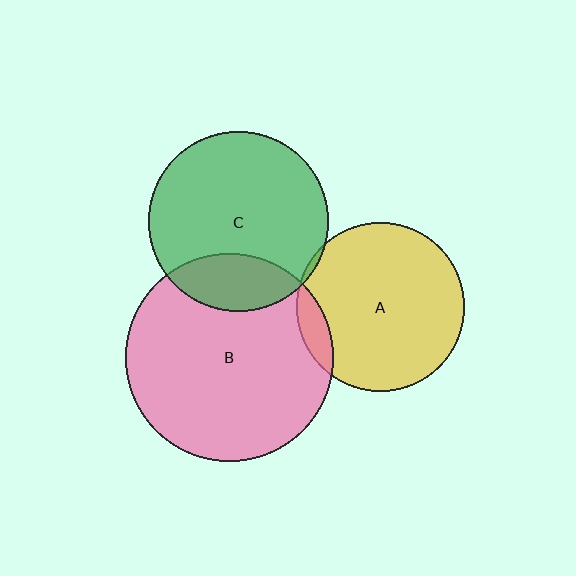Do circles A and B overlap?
Yes.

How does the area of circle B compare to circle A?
Approximately 1.5 times.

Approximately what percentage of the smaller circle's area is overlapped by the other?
Approximately 10%.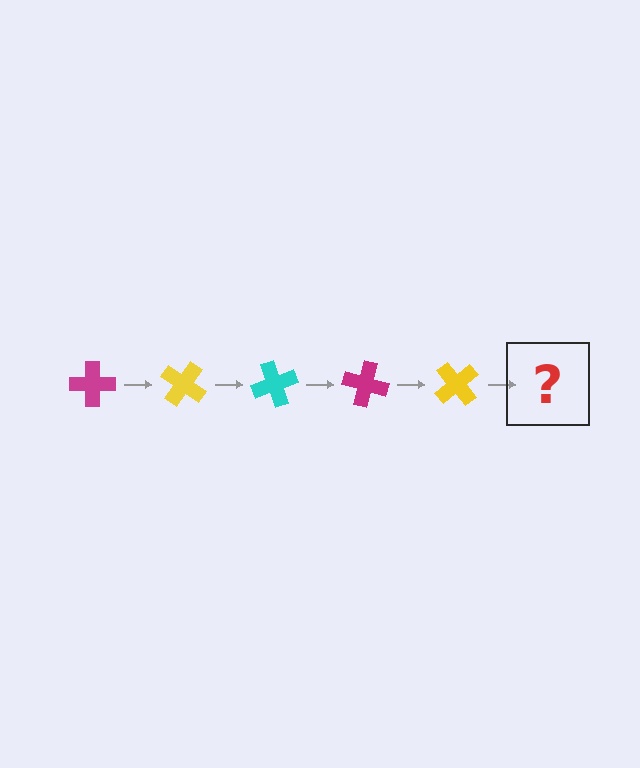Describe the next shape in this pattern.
It should be a cyan cross, rotated 175 degrees from the start.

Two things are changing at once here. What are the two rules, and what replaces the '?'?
The two rules are that it rotates 35 degrees each step and the color cycles through magenta, yellow, and cyan. The '?' should be a cyan cross, rotated 175 degrees from the start.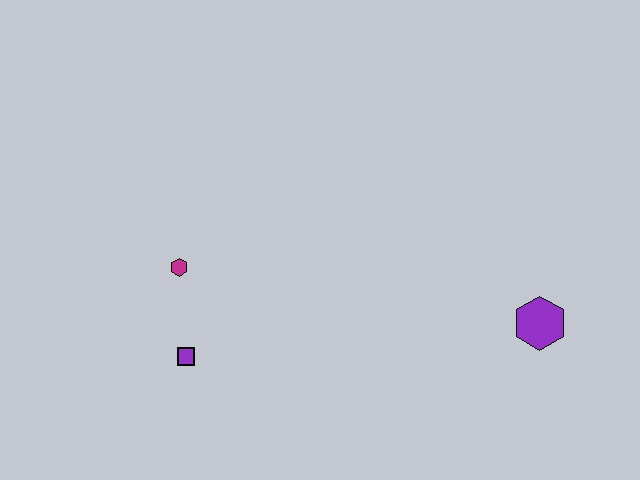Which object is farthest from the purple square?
The purple hexagon is farthest from the purple square.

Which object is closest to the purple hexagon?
The purple square is closest to the purple hexagon.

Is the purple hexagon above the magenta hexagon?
No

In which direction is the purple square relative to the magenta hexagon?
The purple square is below the magenta hexagon.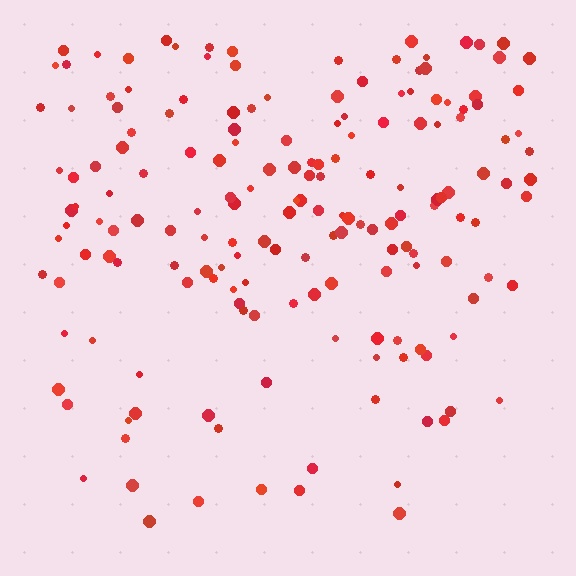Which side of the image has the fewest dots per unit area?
The bottom.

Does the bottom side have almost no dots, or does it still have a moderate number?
Still a moderate number, just noticeably fewer than the top.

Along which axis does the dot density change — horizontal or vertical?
Vertical.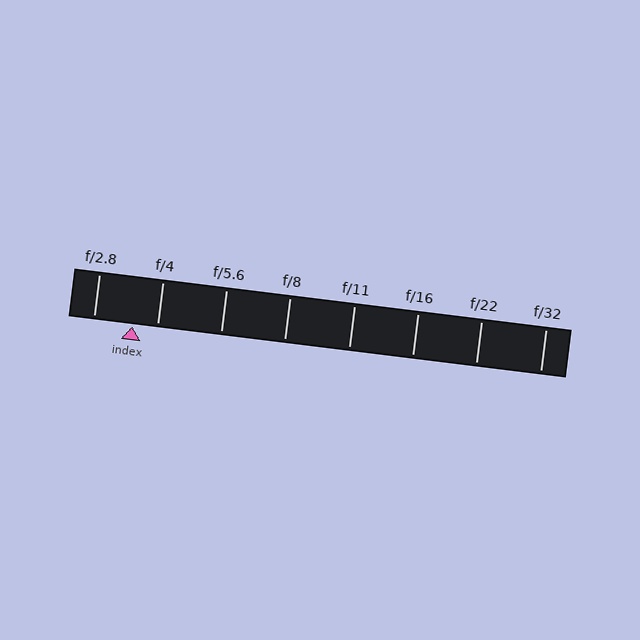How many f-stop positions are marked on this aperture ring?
There are 8 f-stop positions marked.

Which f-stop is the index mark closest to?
The index mark is closest to f/4.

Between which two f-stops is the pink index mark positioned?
The index mark is between f/2.8 and f/4.